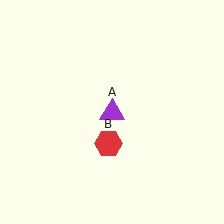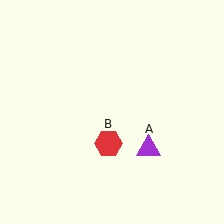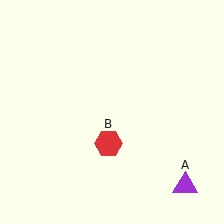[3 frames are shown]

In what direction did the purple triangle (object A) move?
The purple triangle (object A) moved down and to the right.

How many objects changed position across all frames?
1 object changed position: purple triangle (object A).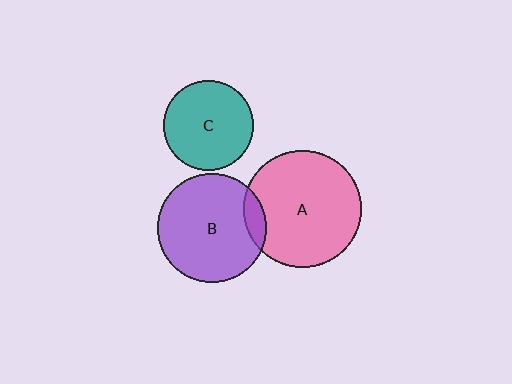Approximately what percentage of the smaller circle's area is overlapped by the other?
Approximately 10%.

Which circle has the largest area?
Circle A (pink).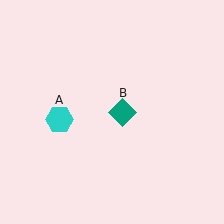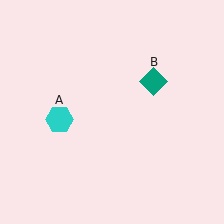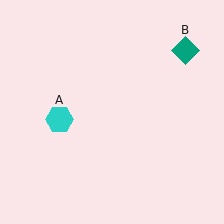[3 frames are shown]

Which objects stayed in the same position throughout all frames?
Cyan hexagon (object A) remained stationary.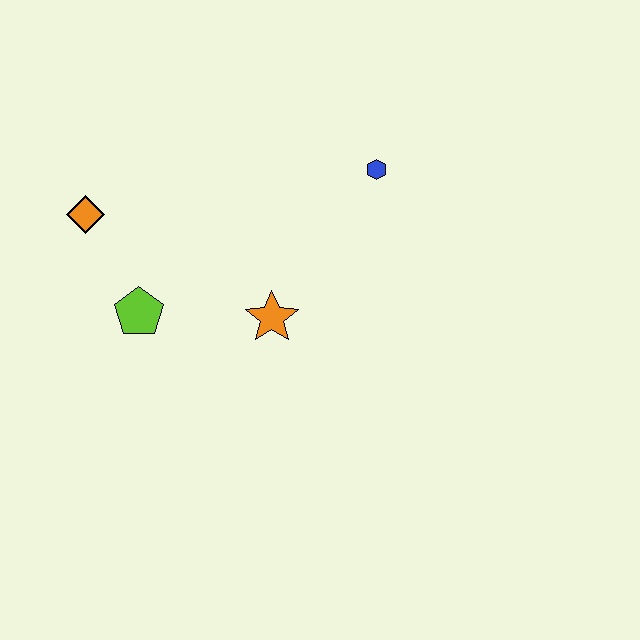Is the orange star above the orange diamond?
No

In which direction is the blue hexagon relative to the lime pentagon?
The blue hexagon is to the right of the lime pentagon.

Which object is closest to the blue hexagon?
The orange star is closest to the blue hexagon.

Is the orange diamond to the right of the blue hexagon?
No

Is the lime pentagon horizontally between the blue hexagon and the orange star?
No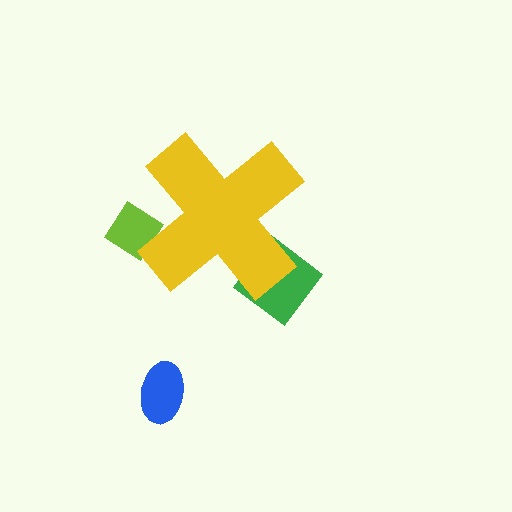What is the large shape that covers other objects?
A yellow cross.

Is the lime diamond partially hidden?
Yes, the lime diamond is partially hidden behind the yellow cross.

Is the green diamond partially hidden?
Yes, the green diamond is partially hidden behind the yellow cross.